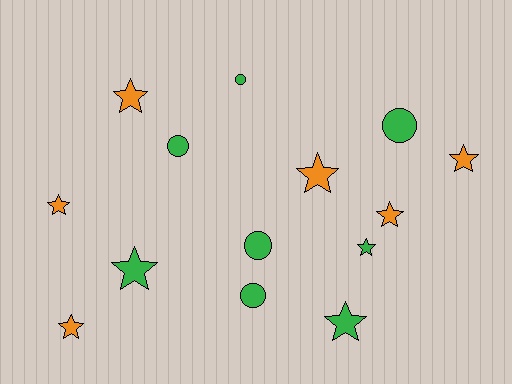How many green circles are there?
There are 5 green circles.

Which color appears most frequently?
Green, with 8 objects.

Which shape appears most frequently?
Star, with 9 objects.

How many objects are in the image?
There are 14 objects.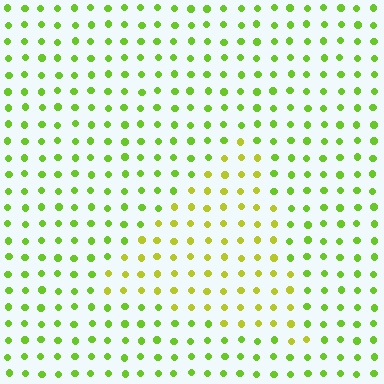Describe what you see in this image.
The image is filled with small lime elements in a uniform arrangement. A triangle-shaped region is visible where the elements are tinted to a slightly different hue, forming a subtle color boundary.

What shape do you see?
I see a triangle.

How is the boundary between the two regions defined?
The boundary is defined purely by a slight shift in hue (about 29 degrees). Spacing, size, and orientation are identical on both sides.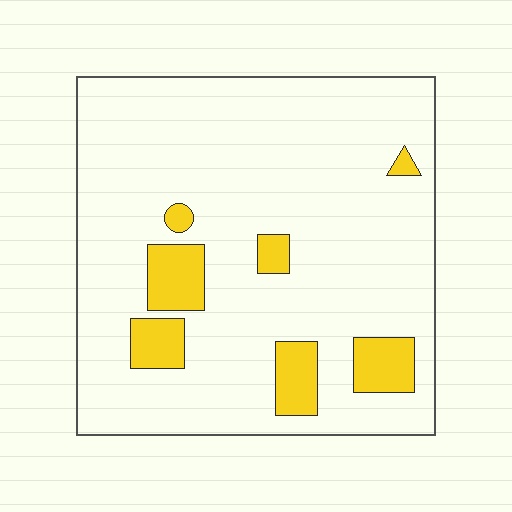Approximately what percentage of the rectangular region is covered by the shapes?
Approximately 10%.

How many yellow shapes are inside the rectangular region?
7.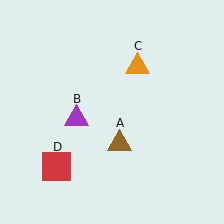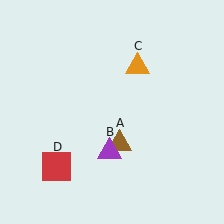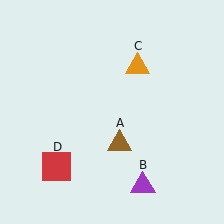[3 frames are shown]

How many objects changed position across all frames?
1 object changed position: purple triangle (object B).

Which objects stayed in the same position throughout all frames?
Brown triangle (object A) and orange triangle (object C) and red square (object D) remained stationary.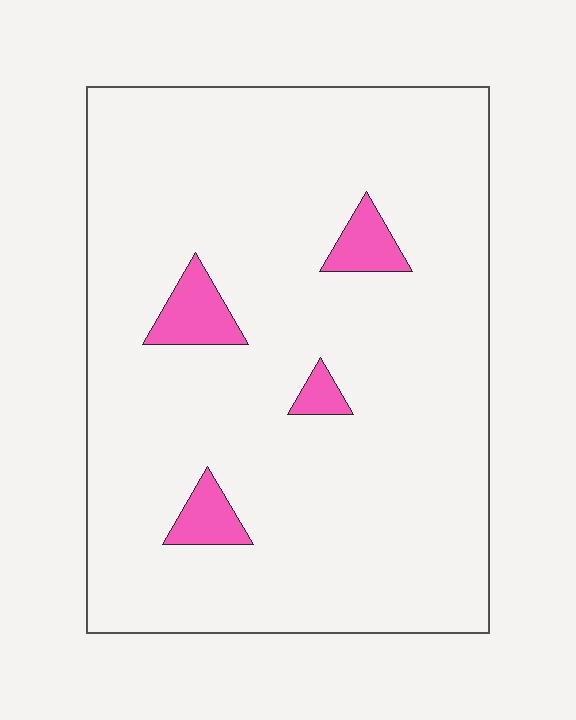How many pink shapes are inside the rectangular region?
4.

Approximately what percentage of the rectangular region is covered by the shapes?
Approximately 5%.